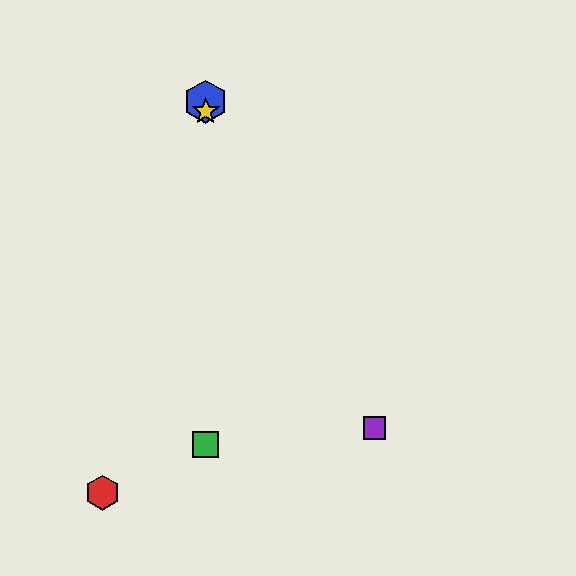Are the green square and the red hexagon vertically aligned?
No, the green square is at x≈206 and the red hexagon is at x≈102.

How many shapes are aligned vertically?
3 shapes (the blue hexagon, the green square, the yellow star) are aligned vertically.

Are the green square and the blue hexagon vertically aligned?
Yes, both are at x≈206.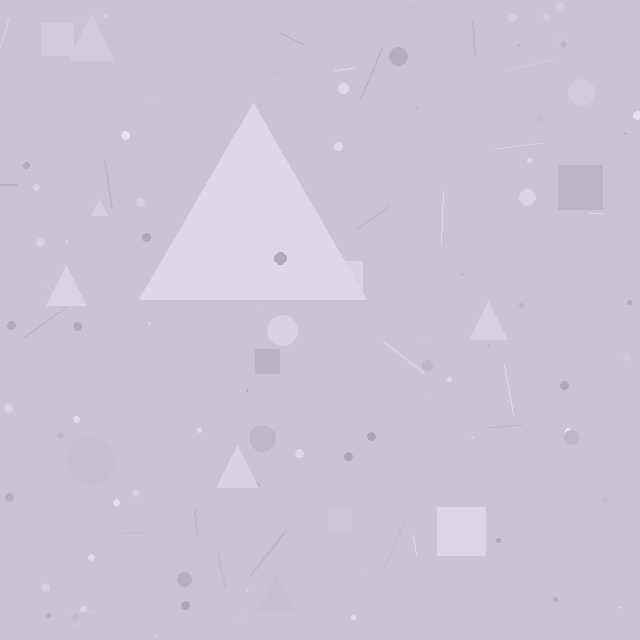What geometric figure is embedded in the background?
A triangle is embedded in the background.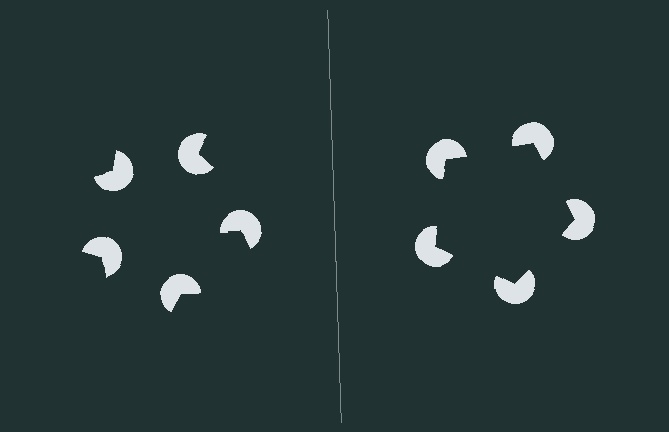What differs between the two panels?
The pac-man discs are positioned identically on both sides; only the wedge orientations differ. On the right they align to a pentagon; on the left they are misaligned.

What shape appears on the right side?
An illusory pentagon.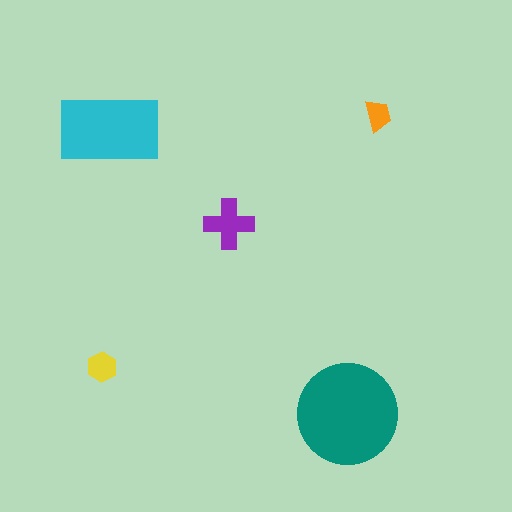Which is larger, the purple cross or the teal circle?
The teal circle.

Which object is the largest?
The teal circle.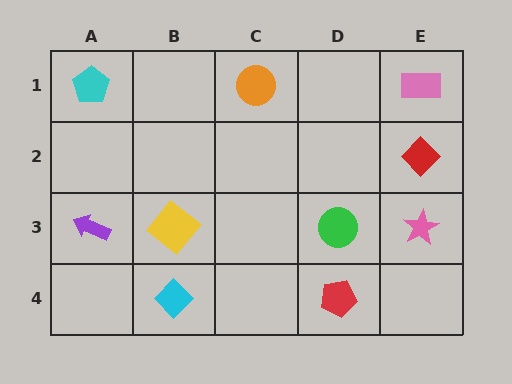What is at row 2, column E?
A red diamond.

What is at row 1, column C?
An orange circle.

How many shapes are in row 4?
2 shapes.